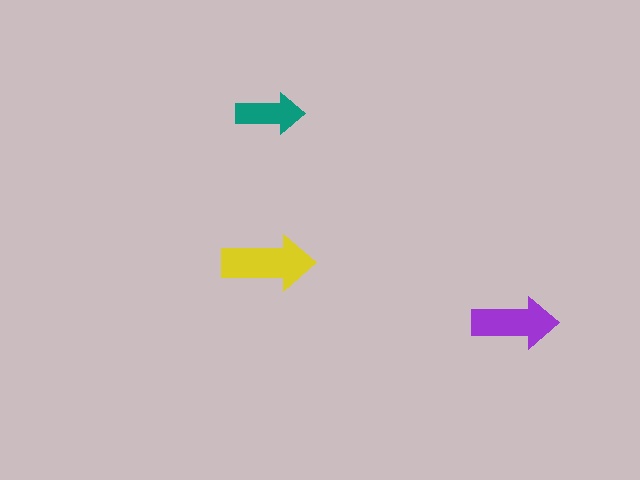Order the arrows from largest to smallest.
the yellow one, the purple one, the teal one.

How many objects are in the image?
There are 3 objects in the image.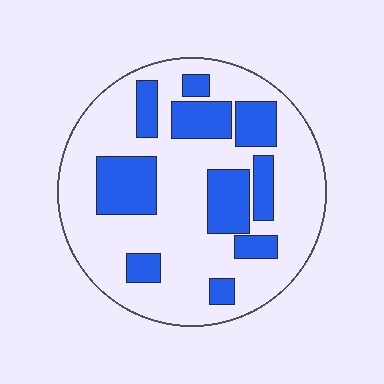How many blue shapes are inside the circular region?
10.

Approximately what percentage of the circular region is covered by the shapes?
Approximately 30%.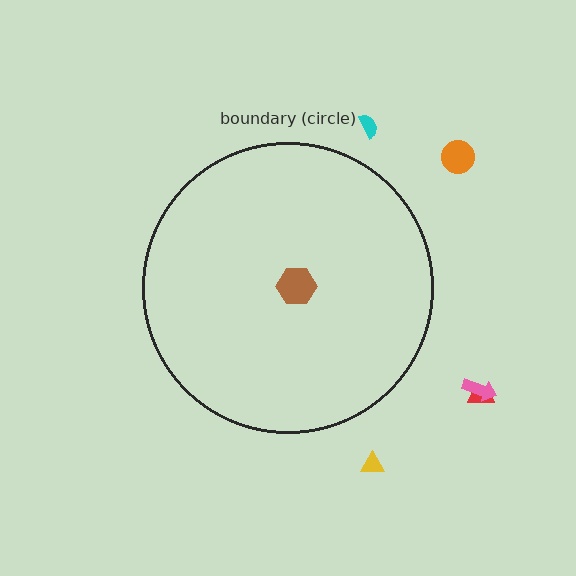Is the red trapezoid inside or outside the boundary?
Outside.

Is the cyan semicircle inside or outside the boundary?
Outside.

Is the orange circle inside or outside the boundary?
Outside.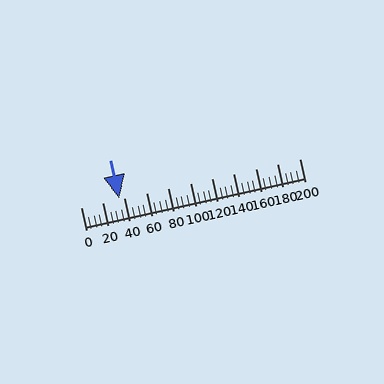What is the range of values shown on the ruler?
The ruler shows values from 0 to 200.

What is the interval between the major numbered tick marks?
The major tick marks are spaced 20 units apart.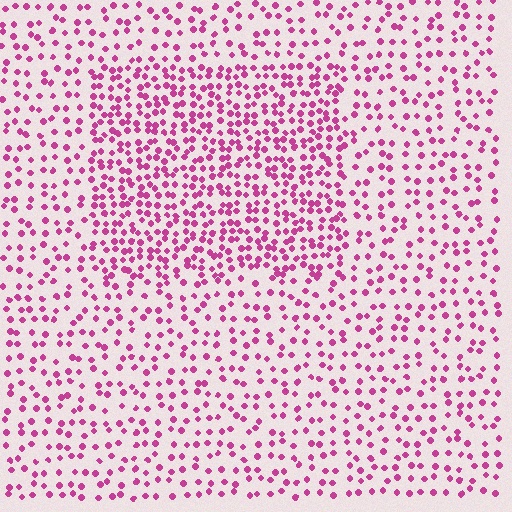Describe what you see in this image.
The image contains small magenta elements arranged at two different densities. A rectangle-shaped region is visible where the elements are more densely packed than the surrounding area.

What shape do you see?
I see a rectangle.